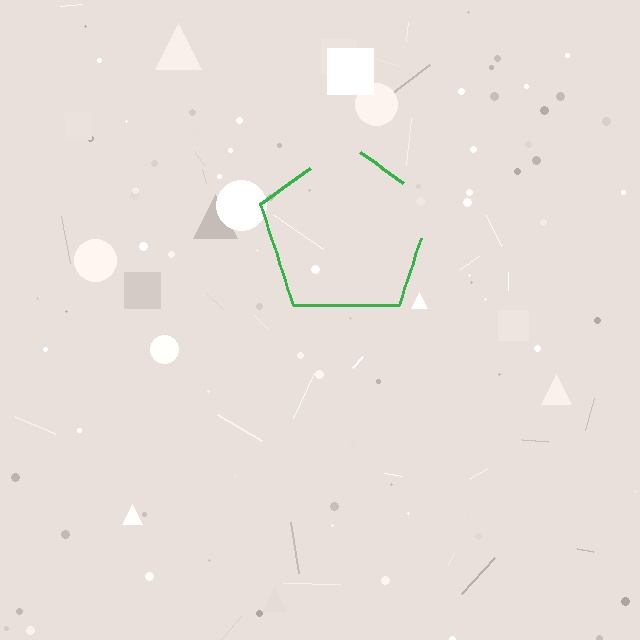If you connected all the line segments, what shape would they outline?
They would outline a pentagon.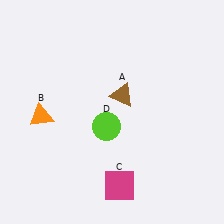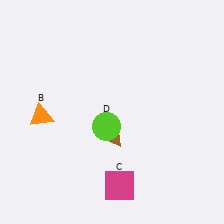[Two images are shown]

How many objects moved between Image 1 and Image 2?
1 object moved between the two images.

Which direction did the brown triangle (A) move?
The brown triangle (A) moved down.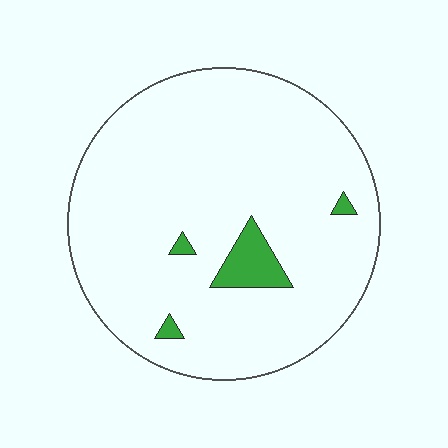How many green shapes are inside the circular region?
4.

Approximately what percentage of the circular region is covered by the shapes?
Approximately 5%.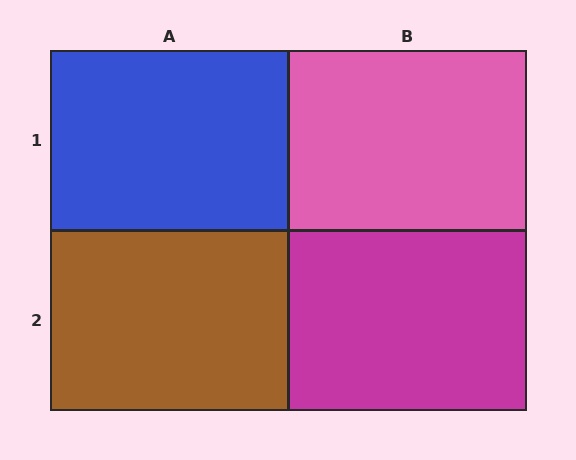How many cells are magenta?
1 cell is magenta.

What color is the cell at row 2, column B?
Magenta.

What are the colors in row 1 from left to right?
Blue, pink.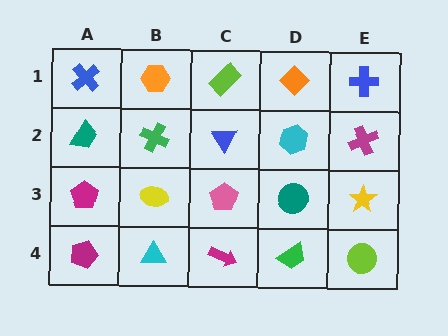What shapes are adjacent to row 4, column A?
A magenta pentagon (row 3, column A), a cyan triangle (row 4, column B).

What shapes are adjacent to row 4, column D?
A teal circle (row 3, column D), a magenta arrow (row 4, column C), a lime circle (row 4, column E).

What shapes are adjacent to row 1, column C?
A blue triangle (row 2, column C), an orange hexagon (row 1, column B), an orange diamond (row 1, column D).